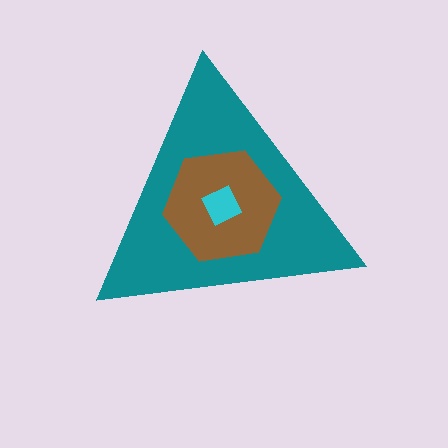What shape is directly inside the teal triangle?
The brown hexagon.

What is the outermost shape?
The teal triangle.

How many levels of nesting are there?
3.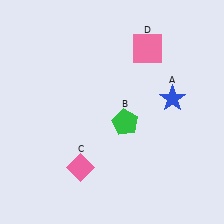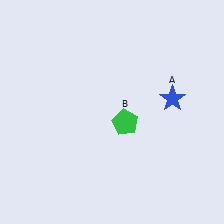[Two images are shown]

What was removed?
The pink square (D), the pink diamond (C) were removed in Image 2.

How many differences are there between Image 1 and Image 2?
There are 2 differences between the two images.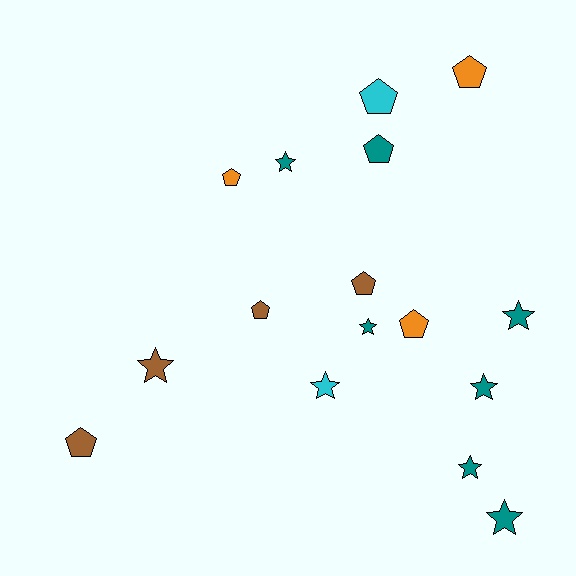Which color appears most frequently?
Teal, with 7 objects.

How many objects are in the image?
There are 16 objects.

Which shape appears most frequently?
Pentagon, with 8 objects.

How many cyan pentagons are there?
There is 1 cyan pentagon.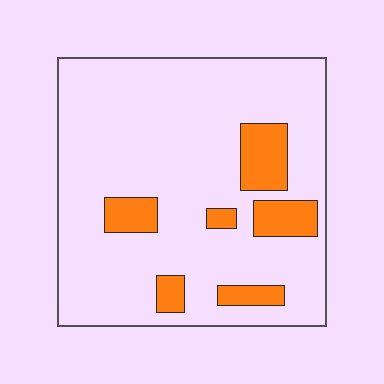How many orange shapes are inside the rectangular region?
6.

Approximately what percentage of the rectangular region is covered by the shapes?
Approximately 15%.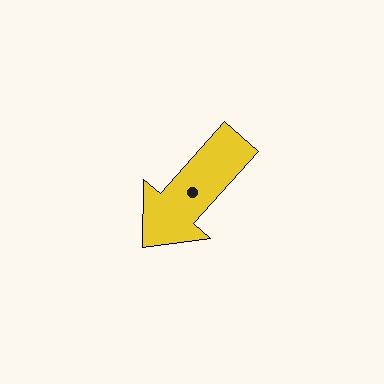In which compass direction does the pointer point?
Southwest.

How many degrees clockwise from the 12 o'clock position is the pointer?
Approximately 222 degrees.